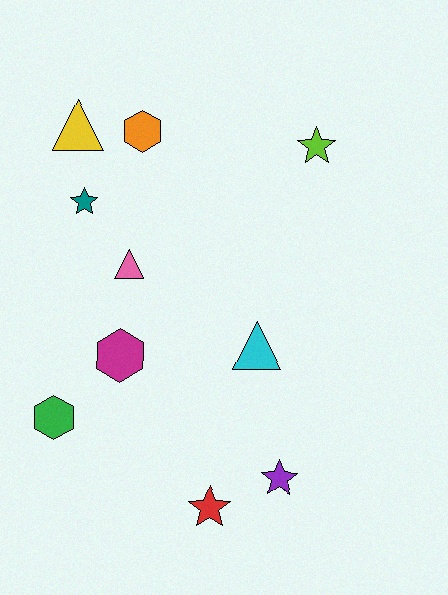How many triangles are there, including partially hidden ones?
There are 3 triangles.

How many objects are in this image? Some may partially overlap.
There are 10 objects.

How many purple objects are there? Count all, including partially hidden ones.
There is 1 purple object.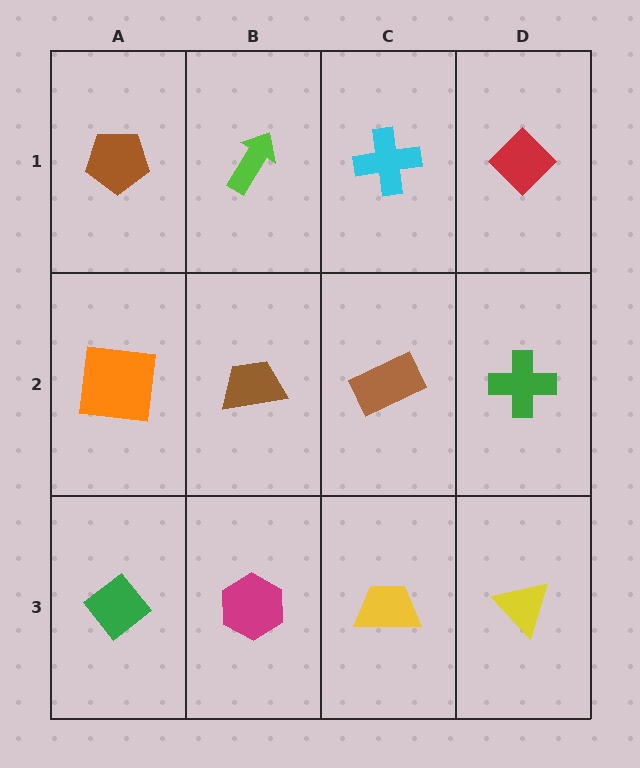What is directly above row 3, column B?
A brown trapezoid.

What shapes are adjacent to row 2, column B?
A lime arrow (row 1, column B), a magenta hexagon (row 3, column B), an orange square (row 2, column A), a brown rectangle (row 2, column C).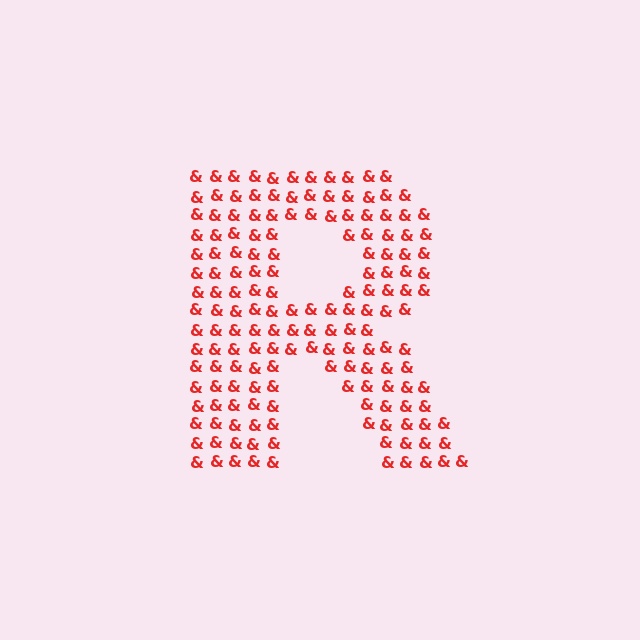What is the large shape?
The large shape is the letter R.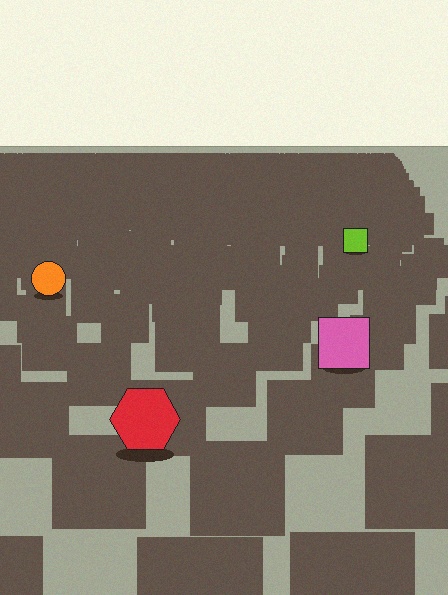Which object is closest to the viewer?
The red hexagon is closest. The texture marks near it are larger and more spread out.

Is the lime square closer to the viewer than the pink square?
No. The pink square is closer — you can tell from the texture gradient: the ground texture is coarser near it.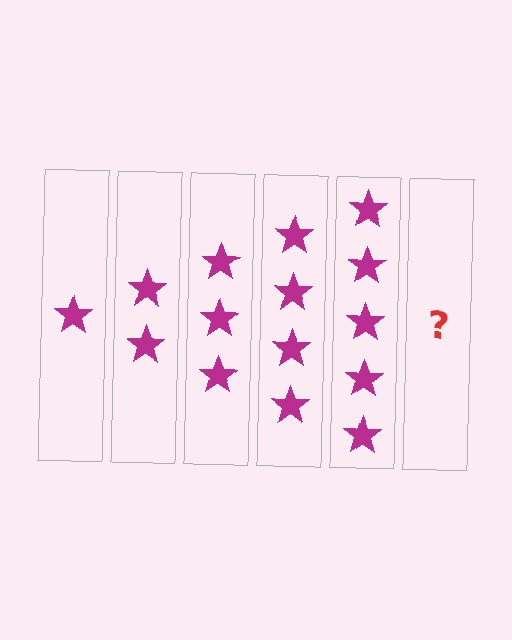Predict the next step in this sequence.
The next step is 6 stars.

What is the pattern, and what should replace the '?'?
The pattern is that each step adds one more star. The '?' should be 6 stars.